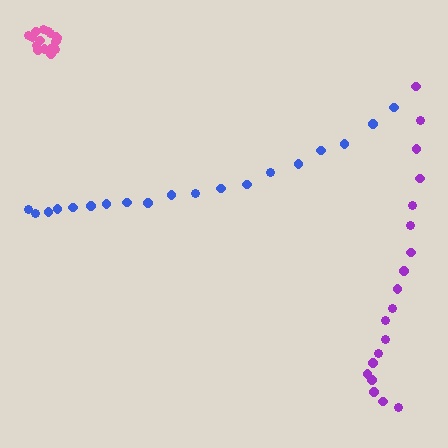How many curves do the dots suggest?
There are 3 distinct paths.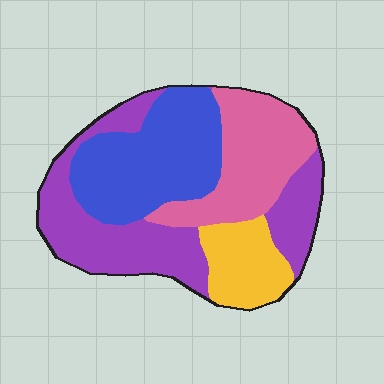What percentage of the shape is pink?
Pink takes up less than a quarter of the shape.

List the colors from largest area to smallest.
From largest to smallest: purple, blue, pink, yellow.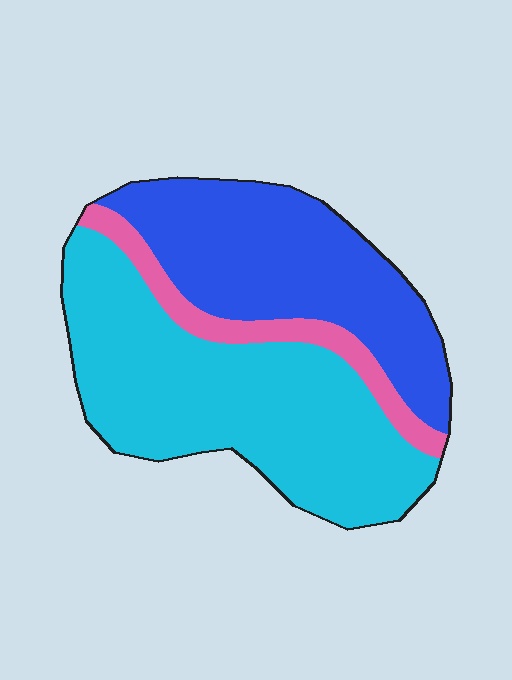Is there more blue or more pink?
Blue.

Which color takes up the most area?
Cyan, at roughly 50%.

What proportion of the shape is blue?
Blue takes up about three eighths (3/8) of the shape.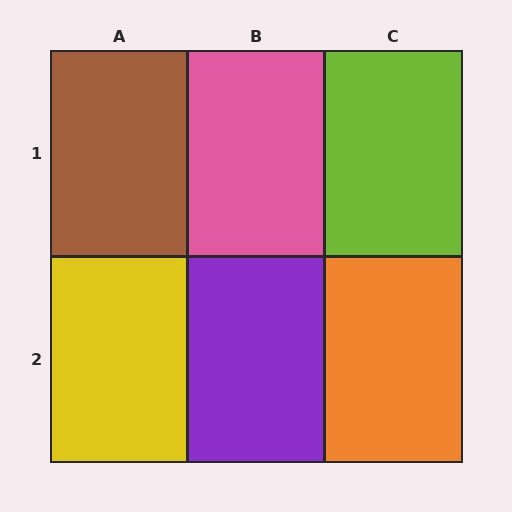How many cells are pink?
1 cell is pink.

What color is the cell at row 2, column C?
Orange.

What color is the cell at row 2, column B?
Purple.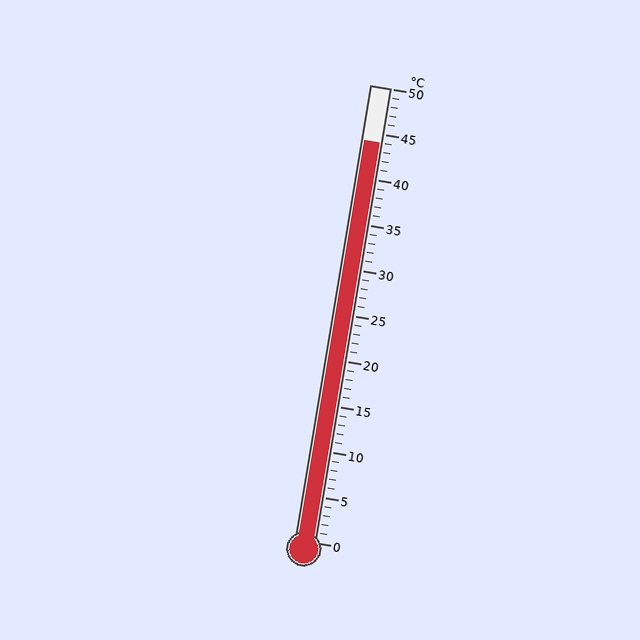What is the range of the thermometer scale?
The thermometer scale ranges from 0°C to 50°C.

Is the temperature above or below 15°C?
The temperature is above 15°C.